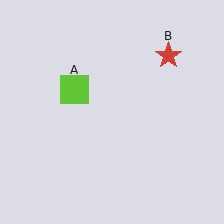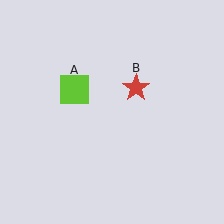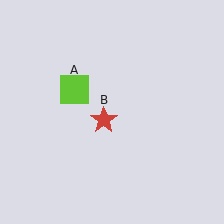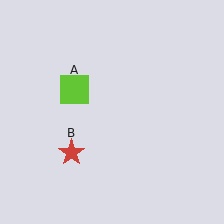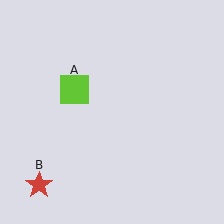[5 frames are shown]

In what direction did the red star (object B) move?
The red star (object B) moved down and to the left.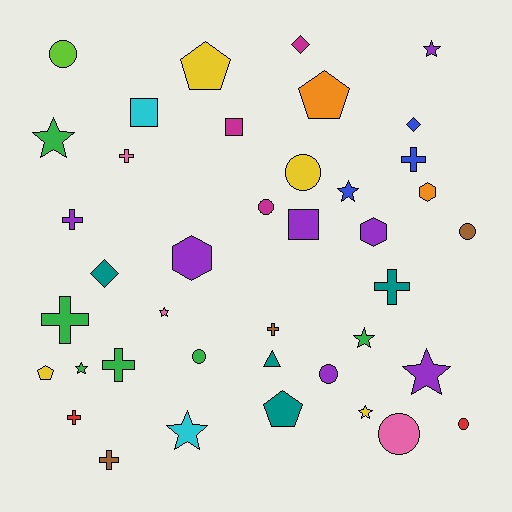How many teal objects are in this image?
There are 4 teal objects.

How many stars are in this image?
There are 9 stars.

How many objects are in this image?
There are 40 objects.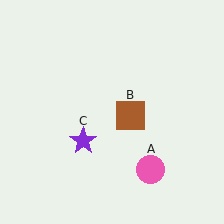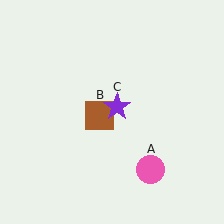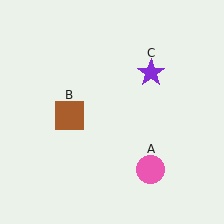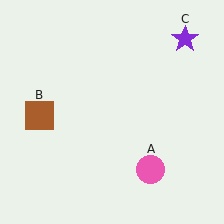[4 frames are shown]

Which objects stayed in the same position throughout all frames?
Pink circle (object A) remained stationary.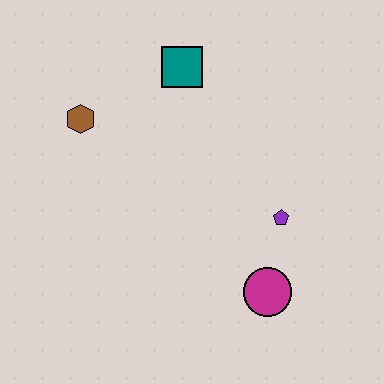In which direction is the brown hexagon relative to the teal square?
The brown hexagon is to the left of the teal square.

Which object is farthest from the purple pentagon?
The brown hexagon is farthest from the purple pentagon.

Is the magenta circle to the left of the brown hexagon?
No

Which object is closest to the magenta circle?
The purple pentagon is closest to the magenta circle.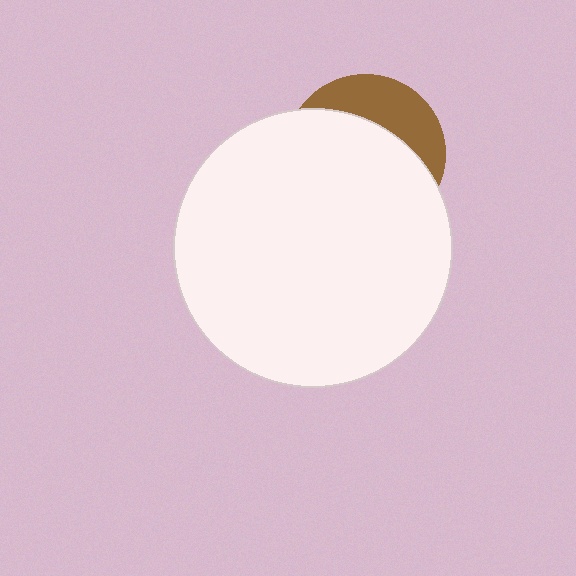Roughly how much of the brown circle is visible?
A small part of it is visible (roughly 31%).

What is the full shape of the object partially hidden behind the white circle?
The partially hidden object is a brown circle.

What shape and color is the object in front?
The object in front is a white circle.